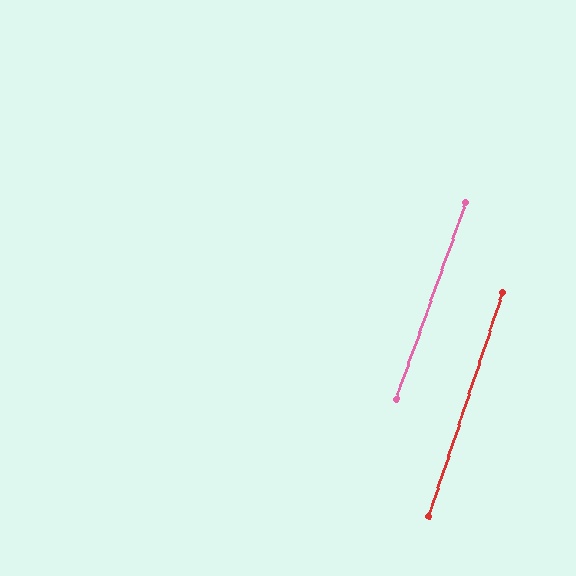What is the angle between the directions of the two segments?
Approximately 1 degree.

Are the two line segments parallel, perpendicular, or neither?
Parallel — their directions differ by only 1.0°.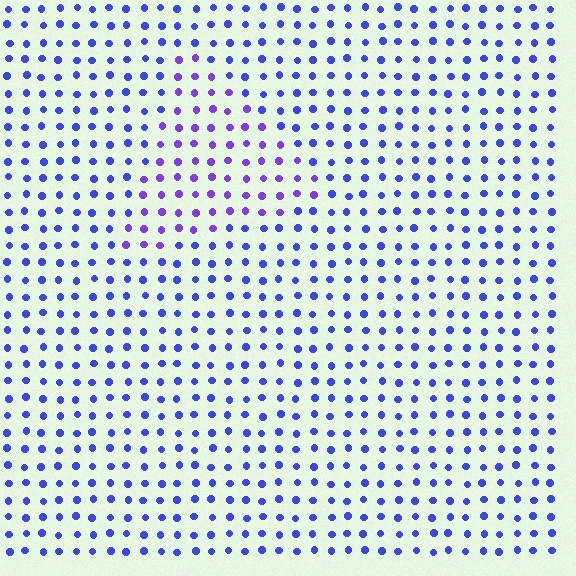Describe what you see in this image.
The image is filled with small blue elements in a uniform arrangement. A triangle-shaped region is visible where the elements are tinted to a slightly different hue, forming a subtle color boundary.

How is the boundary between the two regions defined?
The boundary is defined purely by a slight shift in hue (about 30 degrees). Spacing, size, and orientation are identical on both sides.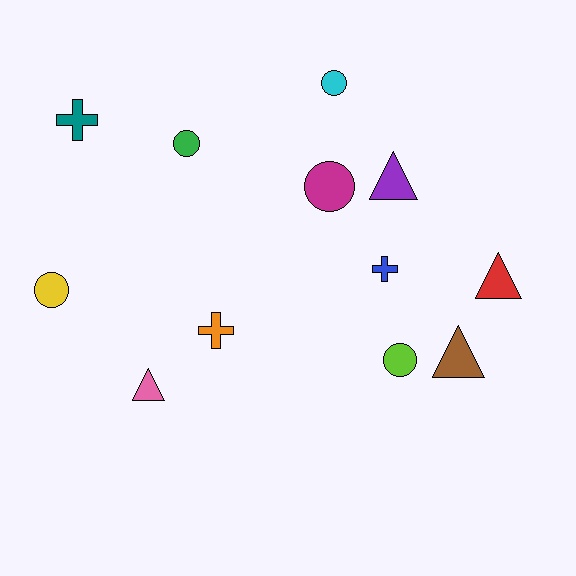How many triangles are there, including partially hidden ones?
There are 4 triangles.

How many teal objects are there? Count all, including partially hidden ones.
There is 1 teal object.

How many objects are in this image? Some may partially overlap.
There are 12 objects.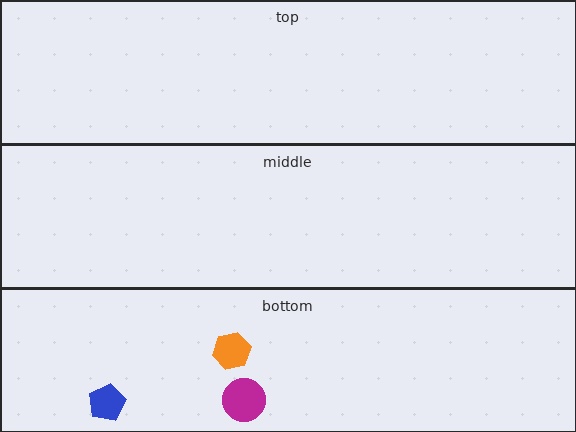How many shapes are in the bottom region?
3.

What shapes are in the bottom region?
The blue pentagon, the orange hexagon, the magenta circle.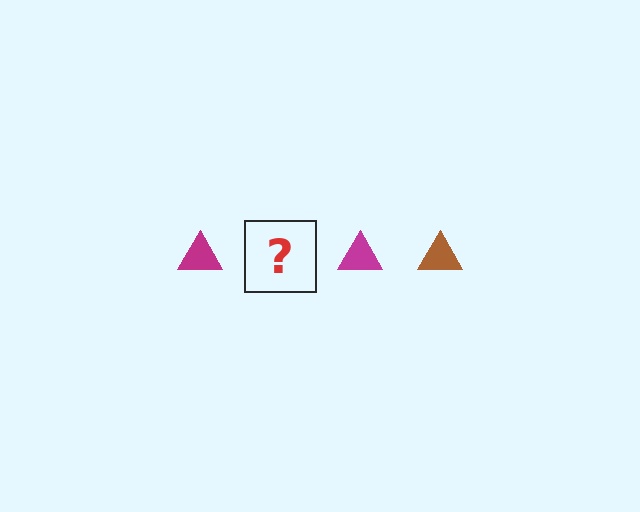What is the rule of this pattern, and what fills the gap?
The rule is that the pattern cycles through magenta, brown triangles. The gap should be filled with a brown triangle.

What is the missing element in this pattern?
The missing element is a brown triangle.